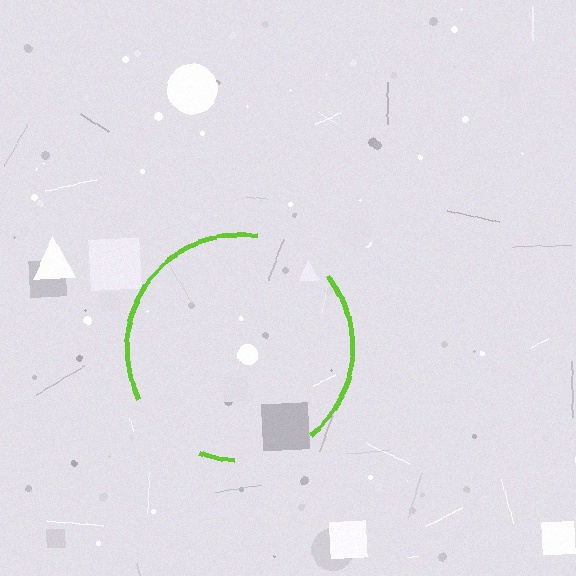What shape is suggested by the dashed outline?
The dashed outline suggests a circle.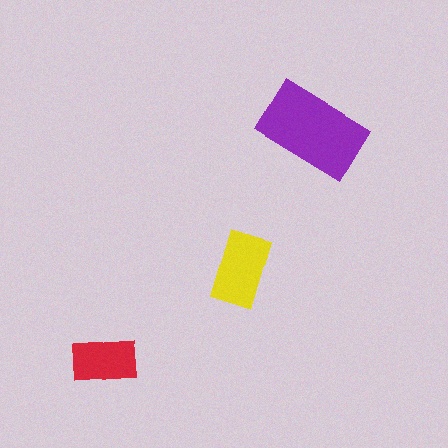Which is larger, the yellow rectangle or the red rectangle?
The yellow one.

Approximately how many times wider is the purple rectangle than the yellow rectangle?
About 1.5 times wider.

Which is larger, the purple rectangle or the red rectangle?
The purple one.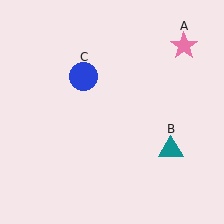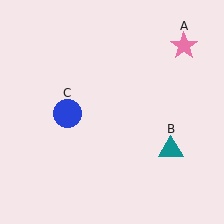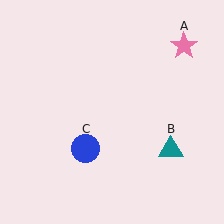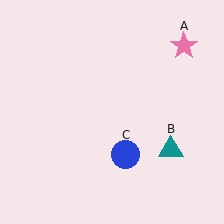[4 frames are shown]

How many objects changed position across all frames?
1 object changed position: blue circle (object C).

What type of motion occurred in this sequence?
The blue circle (object C) rotated counterclockwise around the center of the scene.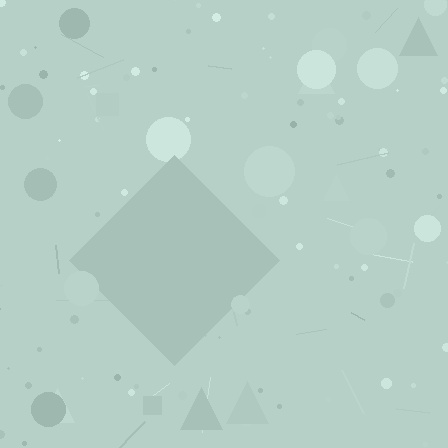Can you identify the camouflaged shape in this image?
The camouflaged shape is a diamond.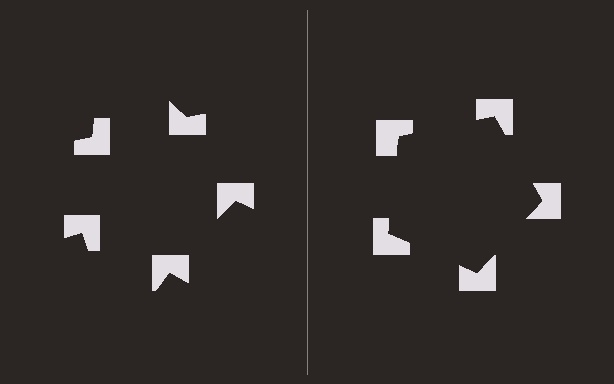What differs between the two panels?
The notched squares are positioned identically on both sides; only the wedge orientations differ. On the right they align to a pentagon; on the left they are misaligned.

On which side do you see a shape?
An illusory pentagon appears on the right side. On the left side the wedge cuts are rotated, so no coherent shape forms.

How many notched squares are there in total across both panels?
10 — 5 on each side.